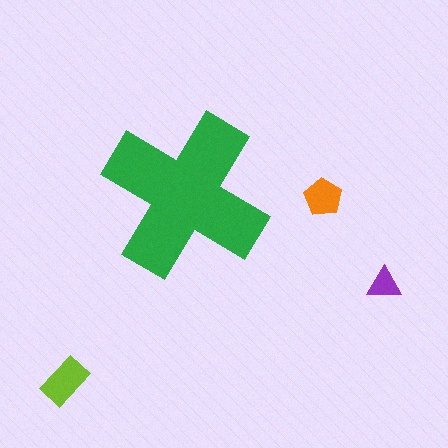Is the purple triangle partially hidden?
No, the purple triangle is fully visible.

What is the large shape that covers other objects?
A green cross.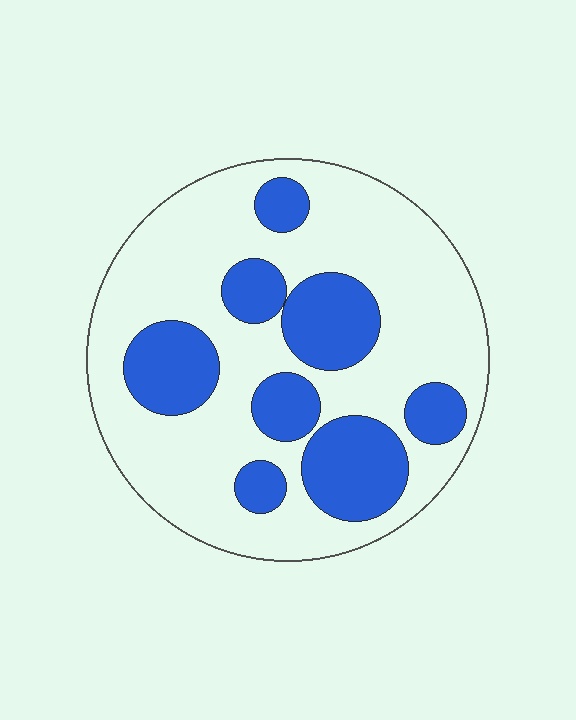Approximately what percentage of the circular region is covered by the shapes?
Approximately 30%.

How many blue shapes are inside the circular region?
8.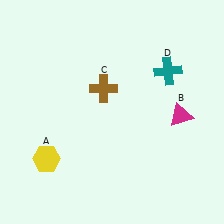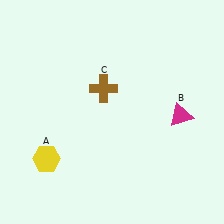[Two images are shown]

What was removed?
The teal cross (D) was removed in Image 2.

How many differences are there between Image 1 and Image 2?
There is 1 difference between the two images.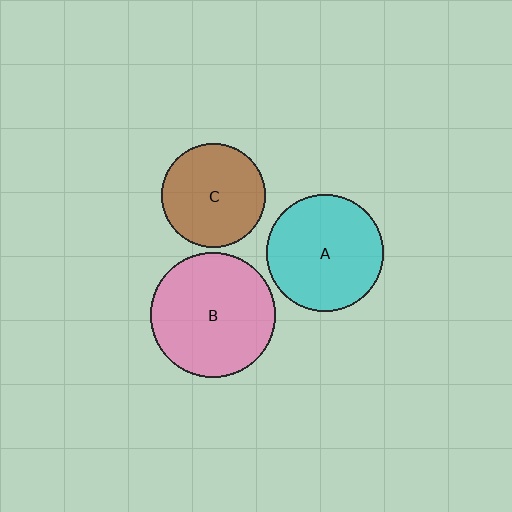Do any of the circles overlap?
No, none of the circles overlap.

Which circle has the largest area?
Circle B (pink).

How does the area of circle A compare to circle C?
Approximately 1.3 times.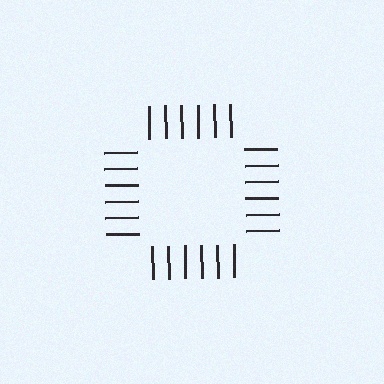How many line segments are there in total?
24 — 6 along each of the 4 edges.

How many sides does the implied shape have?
4 sides — the line-ends trace a square.